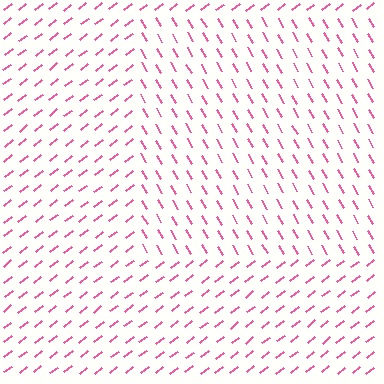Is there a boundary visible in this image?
Yes, there is a texture boundary formed by a change in line orientation.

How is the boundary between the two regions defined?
The boundary is defined purely by a change in line orientation (approximately 82 degrees difference). All lines are the same color and thickness.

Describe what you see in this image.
The image is filled with small pink line segments. A rectangle region in the image has lines oriented differently from the surrounding lines, creating a visible texture boundary.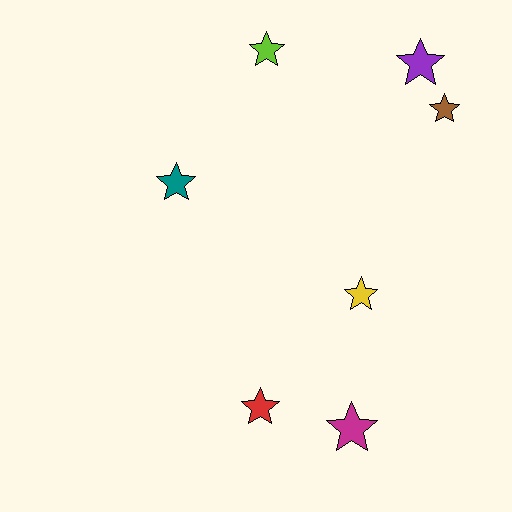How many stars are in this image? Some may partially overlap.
There are 7 stars.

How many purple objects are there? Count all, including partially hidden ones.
There is 1 purple object.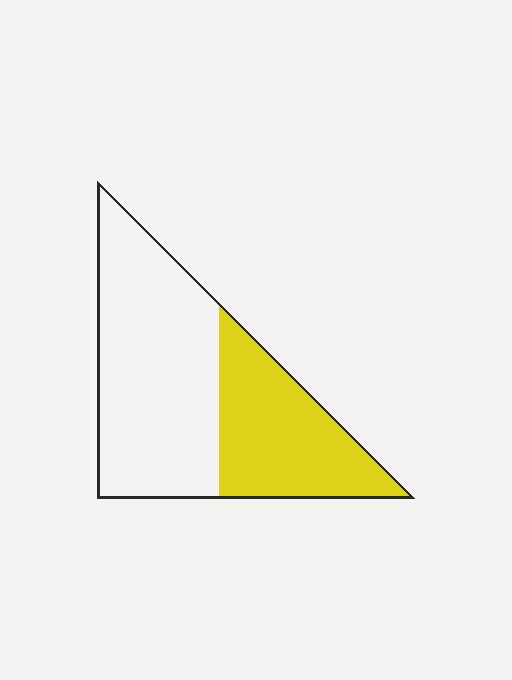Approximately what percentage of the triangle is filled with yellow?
Approximately 40%.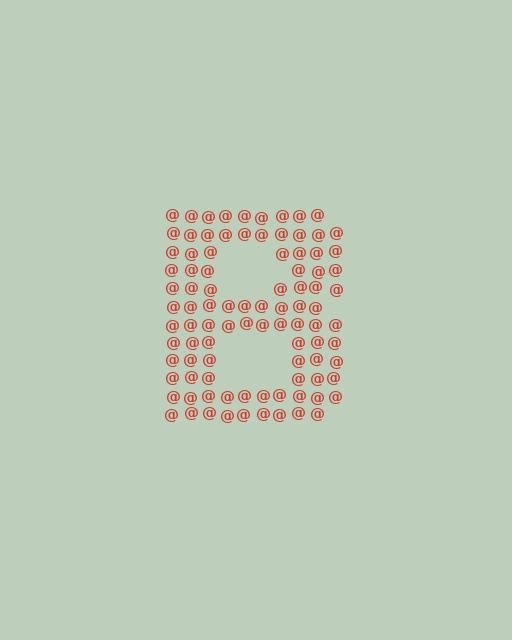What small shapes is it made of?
It is made of small at signs.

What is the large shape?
The large shape is the letter B.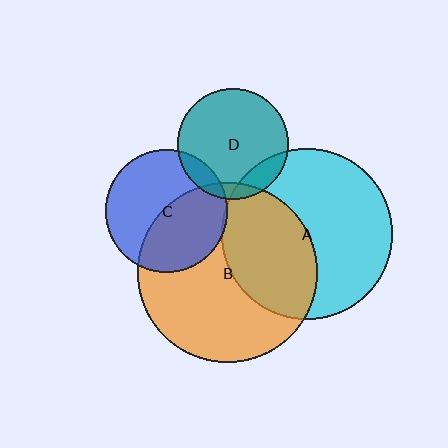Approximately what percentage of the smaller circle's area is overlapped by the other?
Approximately 10%.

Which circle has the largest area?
Circle B (orange).